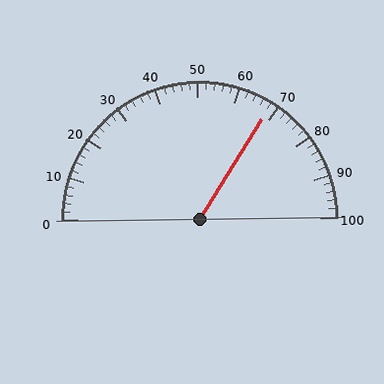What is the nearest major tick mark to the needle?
The nearest major tick mark is 70.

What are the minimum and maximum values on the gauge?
The gauge ranges from 0 to 100.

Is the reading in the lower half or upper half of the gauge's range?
The reading is in the upper half of the range (0 to 100).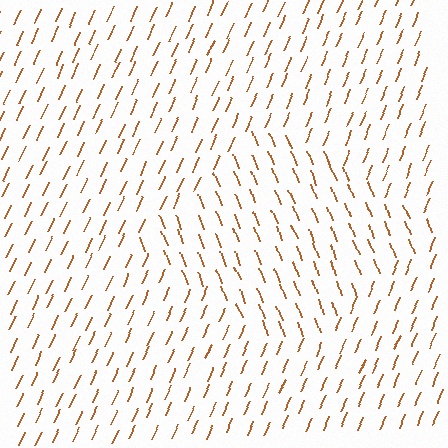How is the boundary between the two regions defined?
The boundary is defined purely by a change in line orientation (approximately 45 degrees difference). All lines are the same color and thickness.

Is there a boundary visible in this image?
Yes, there is a texture boundary formed by a change in line orientation.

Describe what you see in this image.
The image is filled with small brown line segments. A diamond region in the image has lines oriented differently from the surrounding lines, creating a visible texture boundary.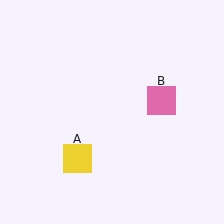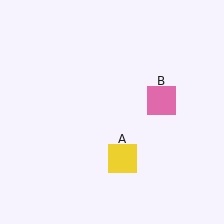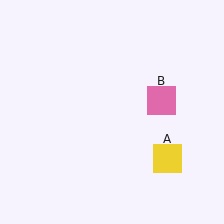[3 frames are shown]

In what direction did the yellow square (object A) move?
The yellow square (object A) moved right.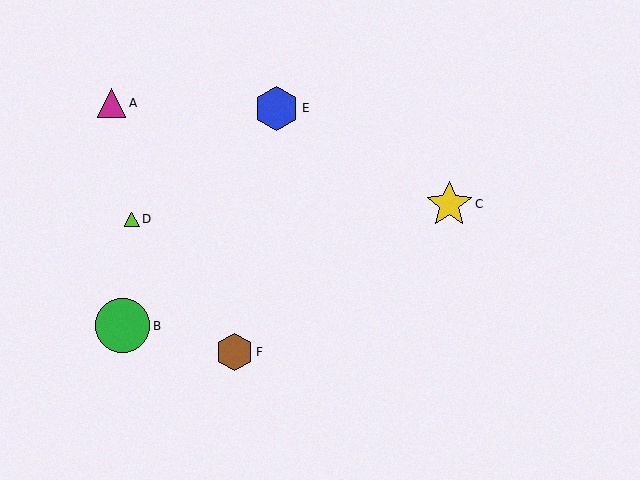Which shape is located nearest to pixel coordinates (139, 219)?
The lime triangle (labeled D) at (132, 219) is nearest to that location.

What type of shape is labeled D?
Shape D is a lime triangle.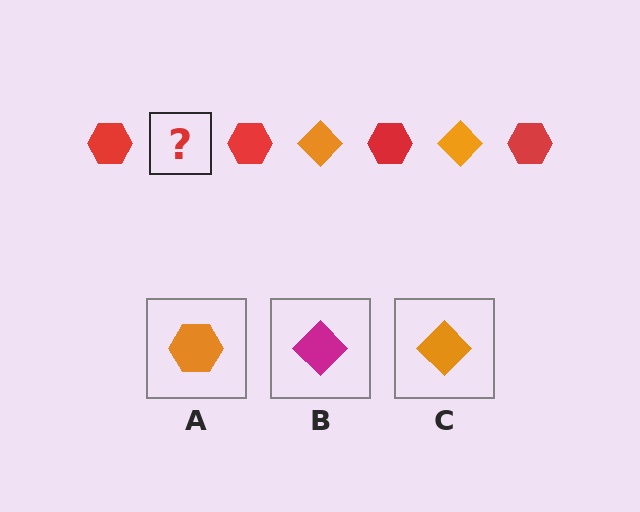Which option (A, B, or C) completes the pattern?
C.